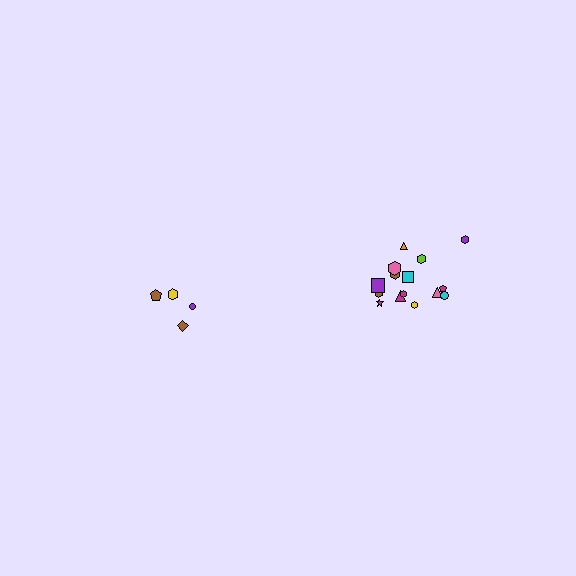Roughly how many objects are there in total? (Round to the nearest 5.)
Roughly 20 objects in total.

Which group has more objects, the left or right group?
The right group.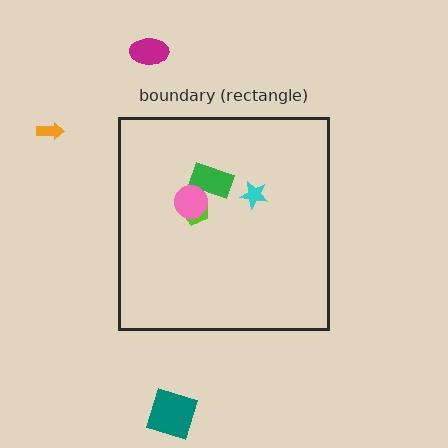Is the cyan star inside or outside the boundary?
Inside.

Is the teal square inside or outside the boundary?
Outside.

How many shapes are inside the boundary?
4 inside, 3 outside.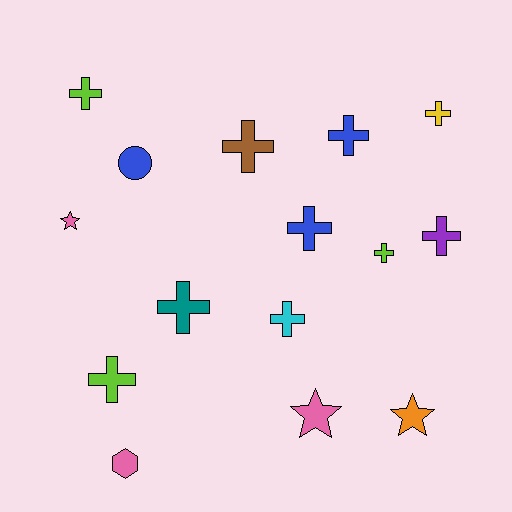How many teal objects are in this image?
There is 1 teal object.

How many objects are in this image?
There are 15 objects.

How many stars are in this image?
There are 3 stars.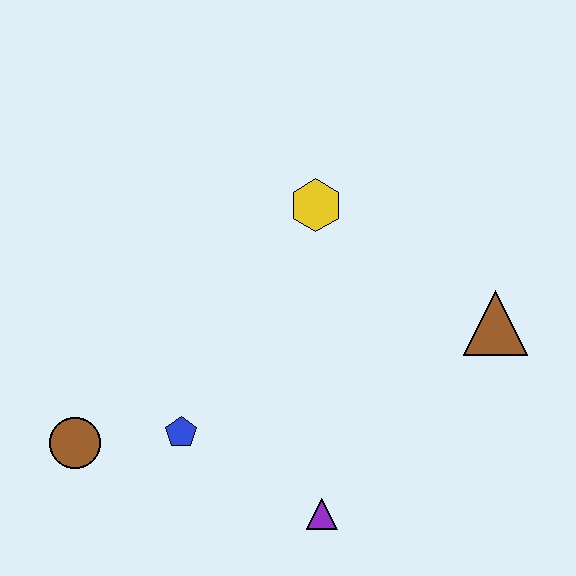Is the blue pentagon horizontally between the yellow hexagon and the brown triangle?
No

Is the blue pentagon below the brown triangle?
Yes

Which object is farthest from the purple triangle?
The yellow hexagon is farthest from the purple triangle.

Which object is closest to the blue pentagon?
The brown circle is closest to the blue pentagon.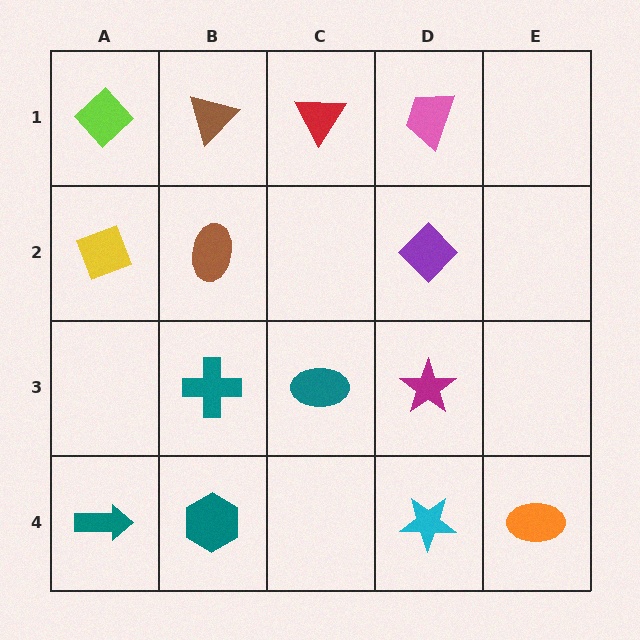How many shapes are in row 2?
3 shapes.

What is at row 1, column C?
A red triangle.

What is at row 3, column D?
A magenta star.